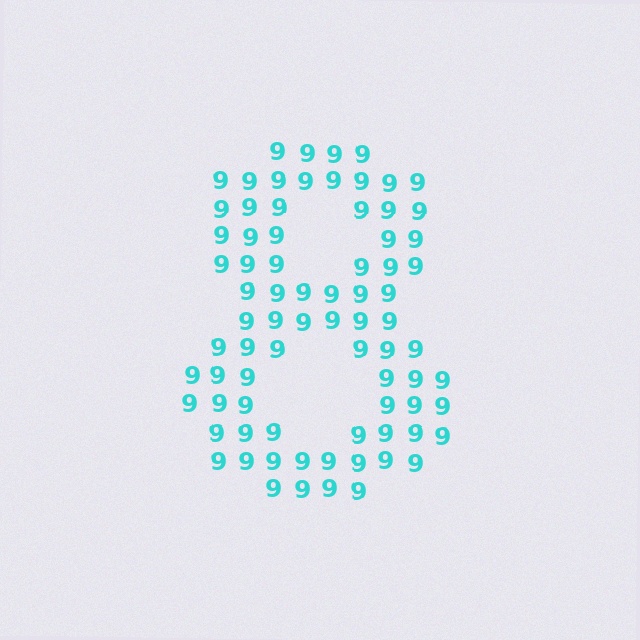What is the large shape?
The large shape is the digit 8.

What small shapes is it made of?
It is made of small digit 9's.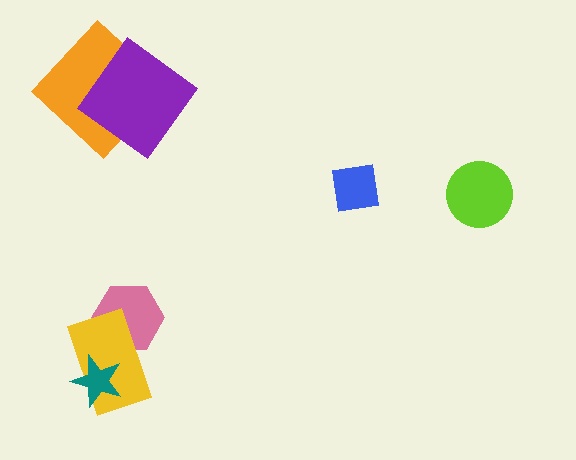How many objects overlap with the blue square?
0 objects overlap with the blue square.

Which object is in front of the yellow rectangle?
The teal star is in front of the yellow rectangle.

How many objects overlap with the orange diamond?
1 object overlaps with the orange diamond.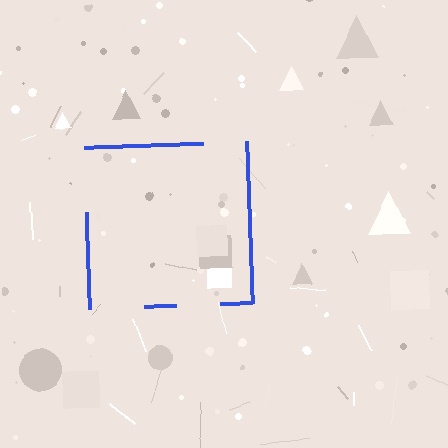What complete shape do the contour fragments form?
The contour fragments form a square.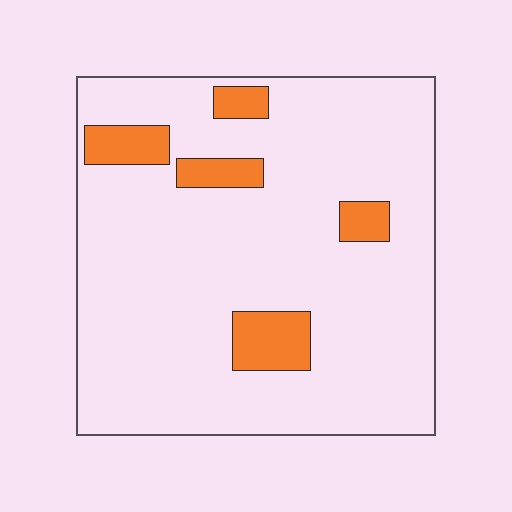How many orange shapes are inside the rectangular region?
5.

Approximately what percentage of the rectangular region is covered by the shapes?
Approximately 10%.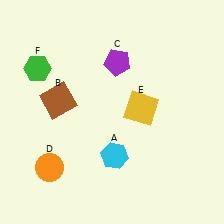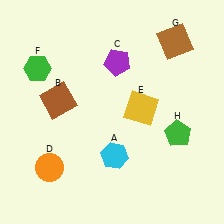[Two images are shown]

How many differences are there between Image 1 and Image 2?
There are 2 differences between the two images.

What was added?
A brown square (G), a green pentagon (H) were added in Image 2.